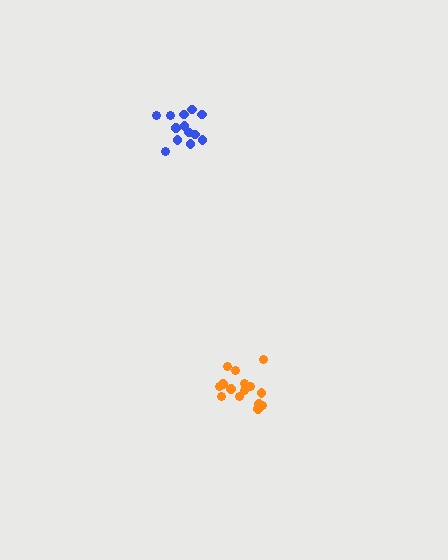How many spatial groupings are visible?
There are 2 spatial groupings.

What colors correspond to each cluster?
The clusters are colored: blue, orange.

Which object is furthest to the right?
The orange cluster is rightmost.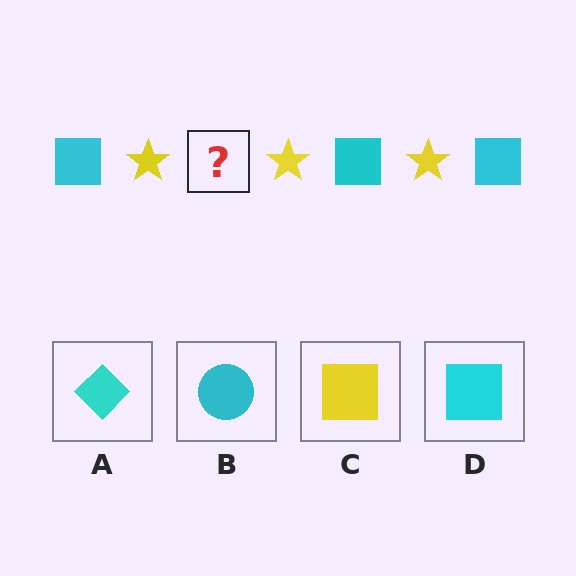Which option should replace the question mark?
Option D.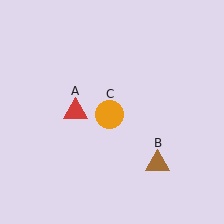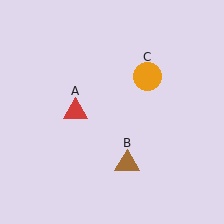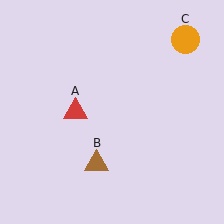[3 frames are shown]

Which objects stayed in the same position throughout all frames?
Red triangle (object A) remained stationary.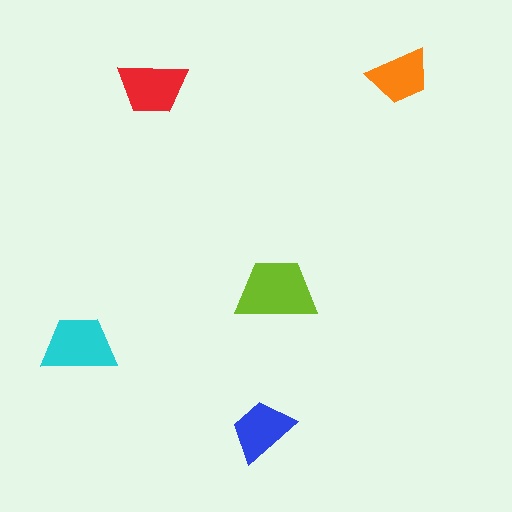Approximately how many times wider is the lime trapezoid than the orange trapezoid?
About 1.5 times wider.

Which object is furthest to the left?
The cyan trapezoid is leftmost.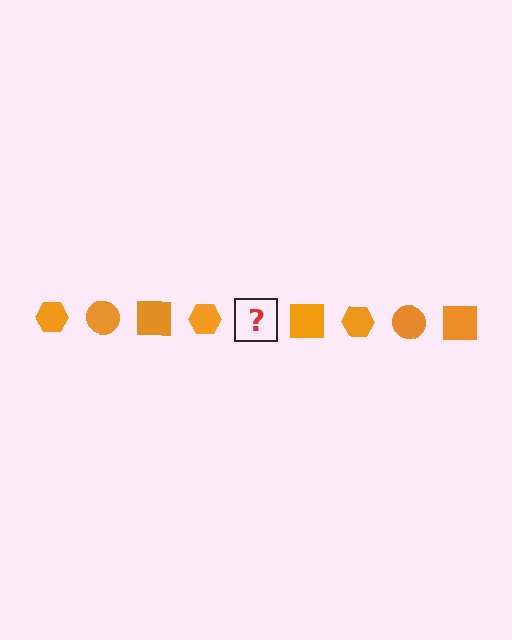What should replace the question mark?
The question mark should be replaced with an orange circle.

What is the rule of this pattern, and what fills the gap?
The rule is that the pattern cycles through hexagon, circle, square shapes in orange. The gap should be filled with an orange circle.